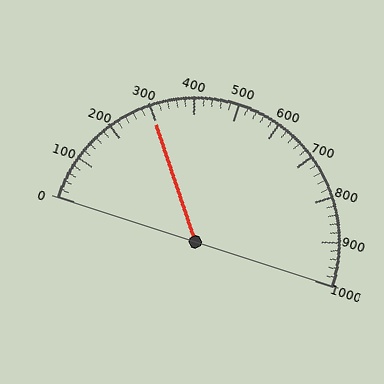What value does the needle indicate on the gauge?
The needle indicates approximately 300.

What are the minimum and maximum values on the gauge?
The gauge ranges from 0 to 1000.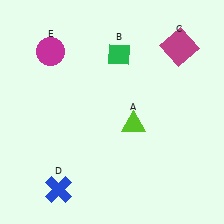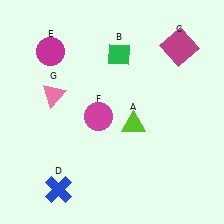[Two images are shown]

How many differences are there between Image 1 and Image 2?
There are 2 differences between the two images.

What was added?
A magenta circle (F), a pink triangle (G) were added in Image 2.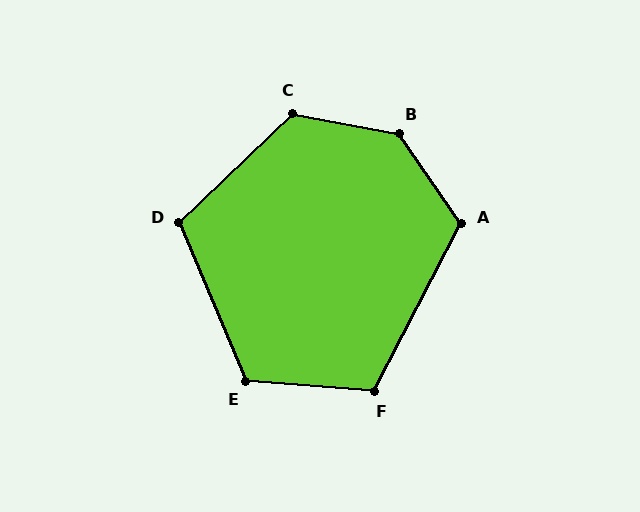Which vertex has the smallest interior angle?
D, at approximately 111 degrees.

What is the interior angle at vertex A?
Approximately 117 degrees (obtuse).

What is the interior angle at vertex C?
Approximately 125 degrees (obtuse).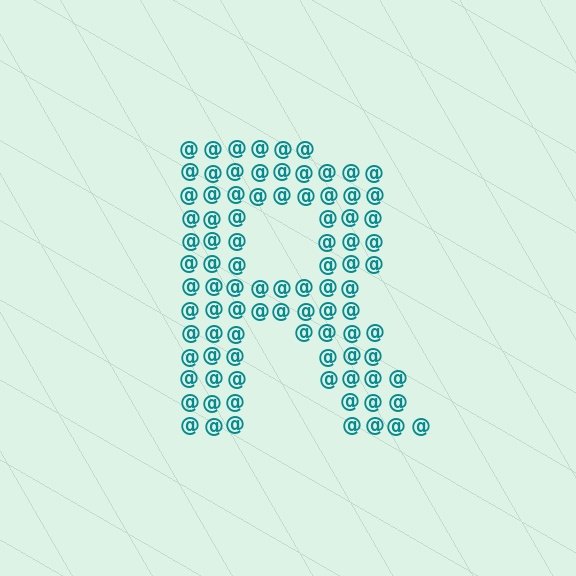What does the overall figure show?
The overall figure shows the letter R.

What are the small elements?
The small elements are at signs.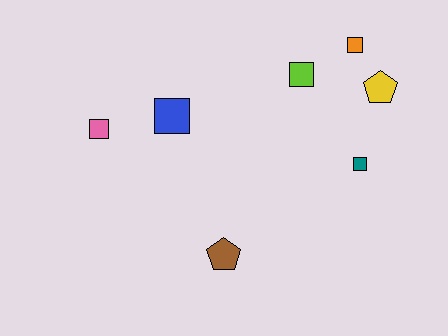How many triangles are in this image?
There are no triangles.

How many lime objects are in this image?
There is 1 lime object.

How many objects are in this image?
There are 7 objects.